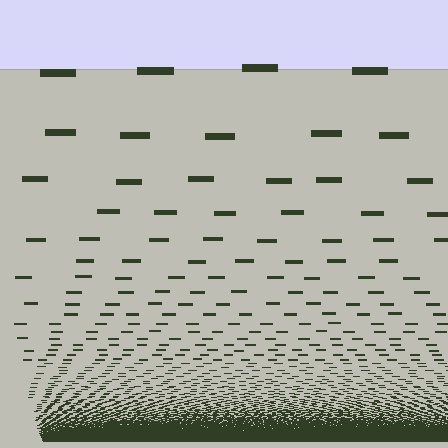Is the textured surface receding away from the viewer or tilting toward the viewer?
The surface appears to tilt toward the viewer. Texture elements get larger and sparser toward the top.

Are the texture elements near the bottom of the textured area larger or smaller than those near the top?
Smaller. The gradient is inverted — elements near the bottom are smaller and denser.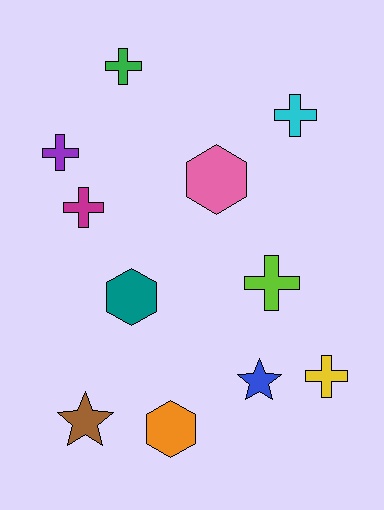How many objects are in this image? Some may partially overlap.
There are 11 objects.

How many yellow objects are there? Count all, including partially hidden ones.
There is 1 yellow object.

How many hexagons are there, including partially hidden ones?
There are 3 hexagons.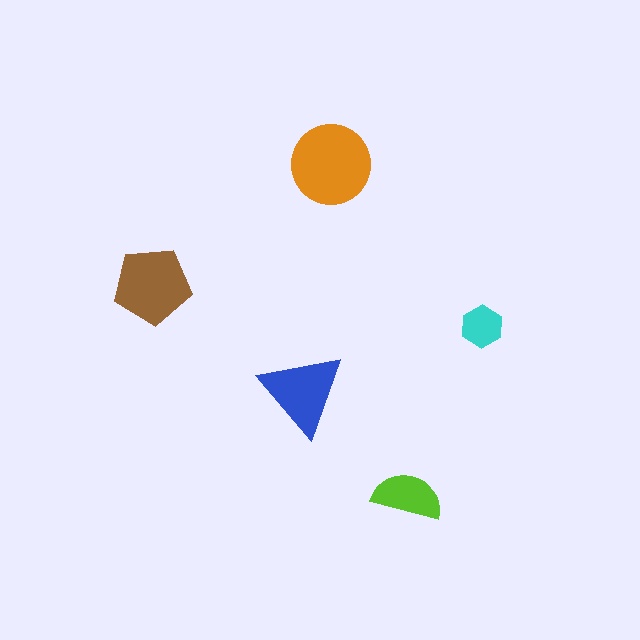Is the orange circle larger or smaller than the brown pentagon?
Larger.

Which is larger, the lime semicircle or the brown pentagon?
The brown pentagon.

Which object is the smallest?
The cyan hexagon.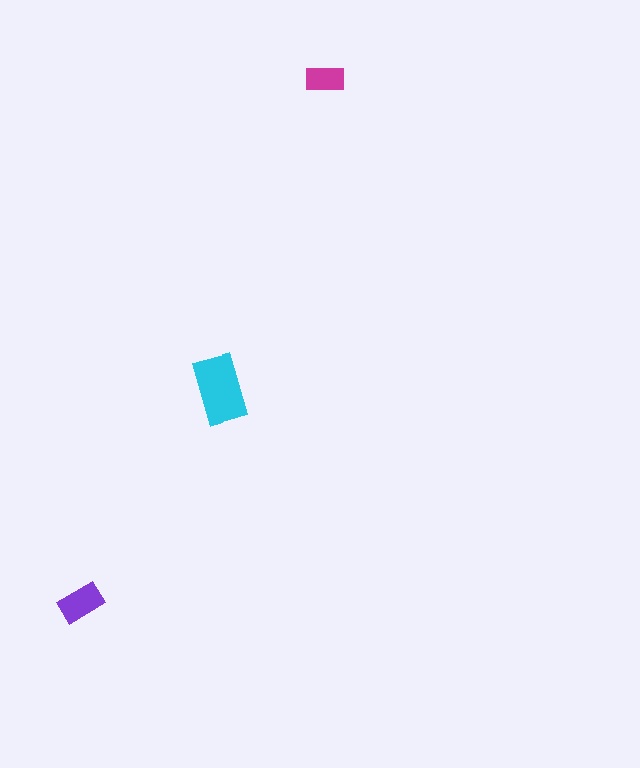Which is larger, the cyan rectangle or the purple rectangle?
The cyan one.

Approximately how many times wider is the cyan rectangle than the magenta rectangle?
About 2 times wider.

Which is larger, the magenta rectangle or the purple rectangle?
The purple one.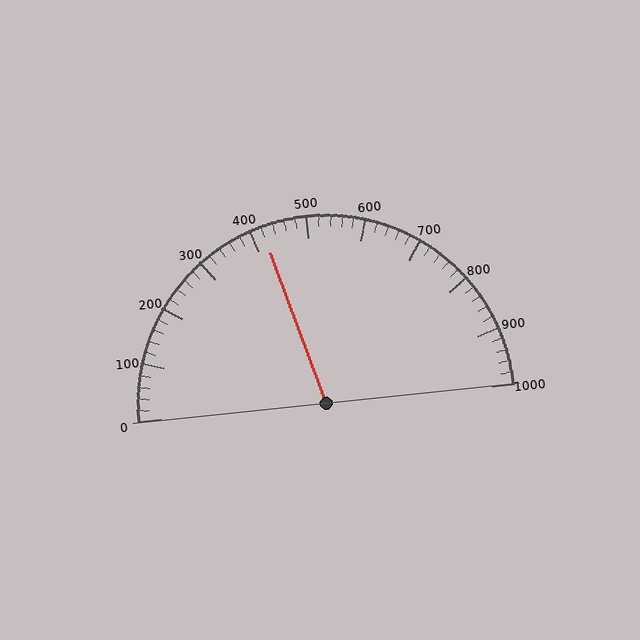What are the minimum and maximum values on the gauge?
The gauge ranges from 0 to 1000.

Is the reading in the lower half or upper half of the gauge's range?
The reading is in the lower half of the range (0 to 1000).